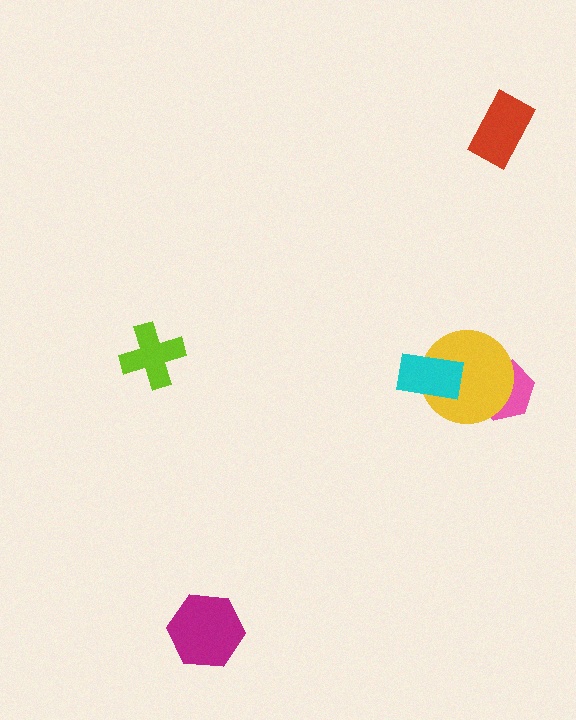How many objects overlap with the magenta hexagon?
0 objects overlap with the magenta hexagon.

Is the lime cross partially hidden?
No, no other shape covers it.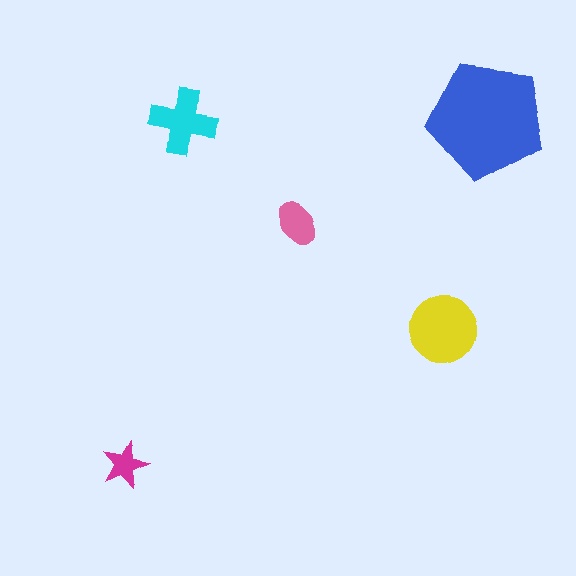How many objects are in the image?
There are 5 objects in the image.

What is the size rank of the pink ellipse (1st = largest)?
4th.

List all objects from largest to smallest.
The blue pentagon, the yellow circle, the cyan cross, the pink ellipse, the magenta star.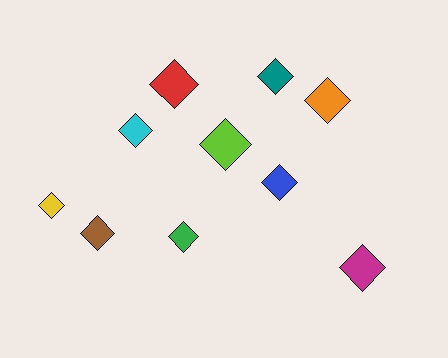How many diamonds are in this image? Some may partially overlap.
There are 10 diamonds.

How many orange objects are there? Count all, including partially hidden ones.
There is 1 orange object.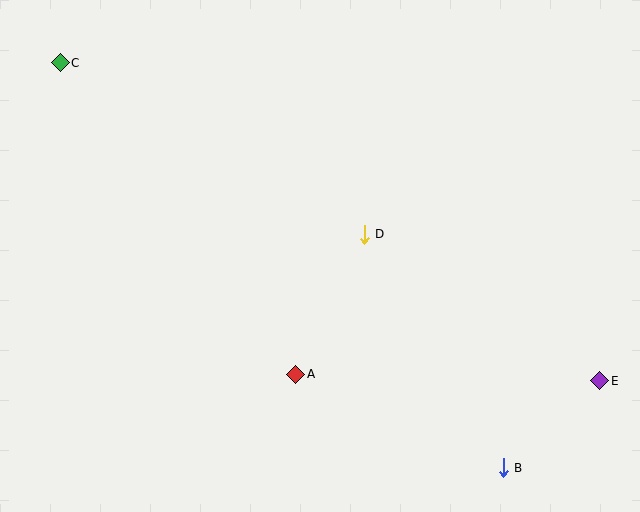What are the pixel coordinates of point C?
Point C is at (60, 63).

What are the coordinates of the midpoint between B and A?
The midpoint between B and A is at (400, 421).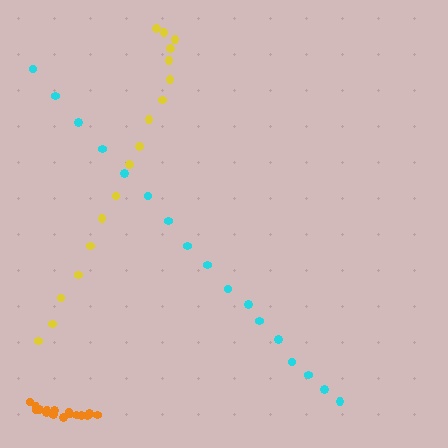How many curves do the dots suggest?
There are 3 distinct paths.